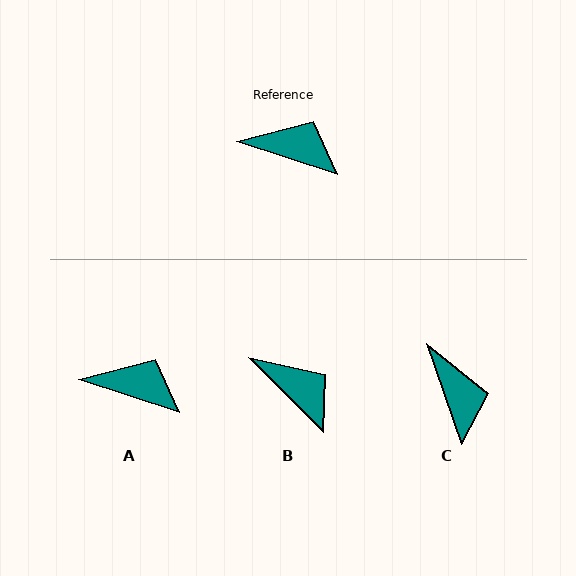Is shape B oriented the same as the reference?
No, it is off by about 26 degrees.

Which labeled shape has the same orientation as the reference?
A.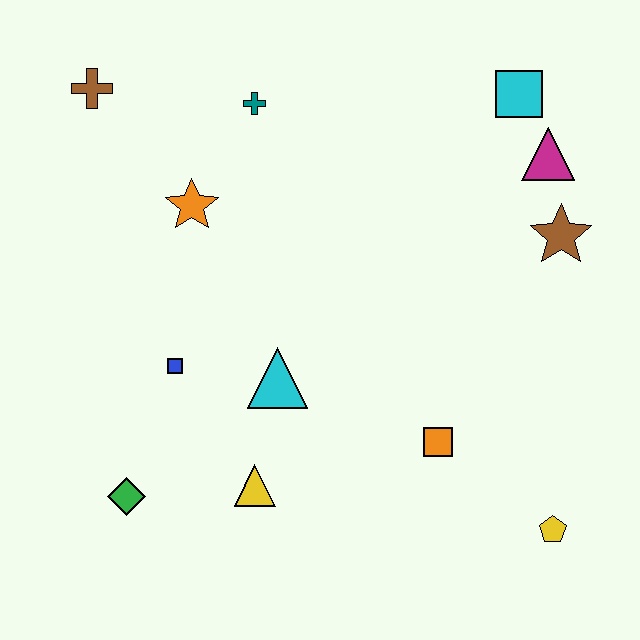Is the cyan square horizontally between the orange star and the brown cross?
No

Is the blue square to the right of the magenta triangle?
No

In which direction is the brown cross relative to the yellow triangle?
The brown cross is above the yellow triangle.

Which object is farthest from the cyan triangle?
The cyan square is farthest from the cyan triangle.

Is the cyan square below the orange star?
No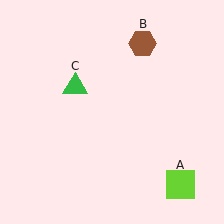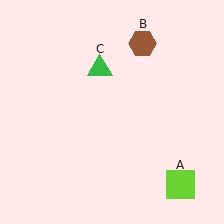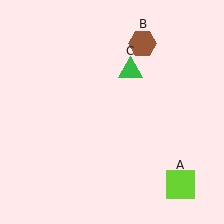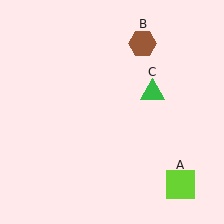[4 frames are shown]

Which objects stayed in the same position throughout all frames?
Lime square (object A) and brown hexagon (object B) remained stationary.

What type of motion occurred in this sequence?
The green triangle (object C) rotated clockwise around the center of the scene.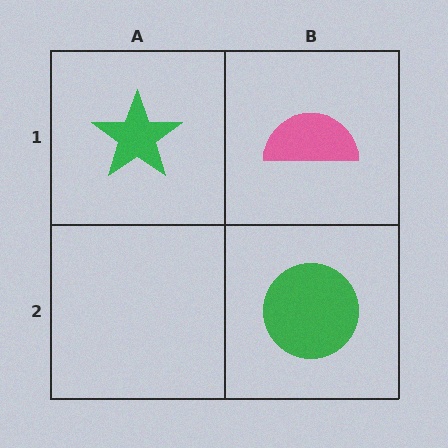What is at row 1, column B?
A pink semicircle.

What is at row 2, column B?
A green circle.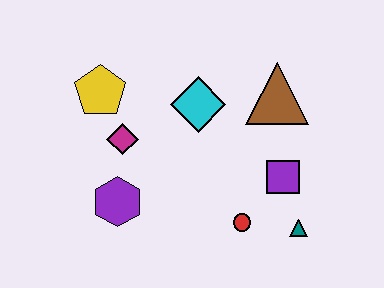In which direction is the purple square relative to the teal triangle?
The purple square is above the teal triangle.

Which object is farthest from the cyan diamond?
The teal triangle is farthest from the cyan diamond.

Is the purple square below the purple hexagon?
No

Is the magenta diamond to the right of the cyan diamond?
No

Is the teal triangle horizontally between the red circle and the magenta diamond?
No